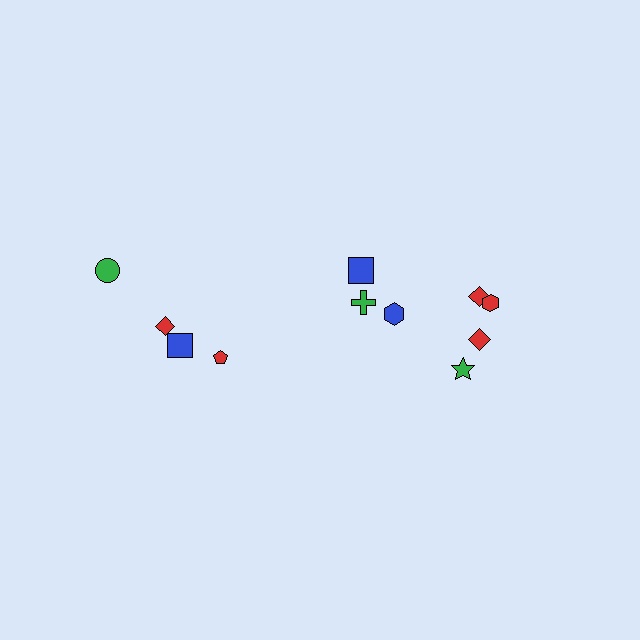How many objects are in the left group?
There are 4 objects.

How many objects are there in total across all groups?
There are 11 objects.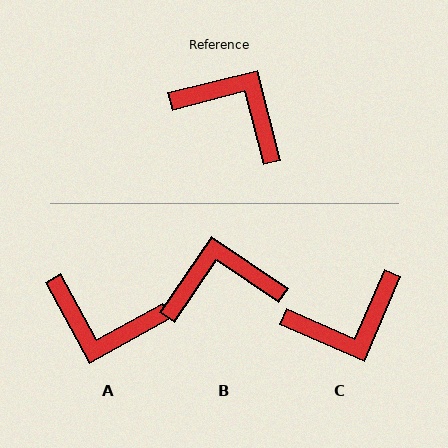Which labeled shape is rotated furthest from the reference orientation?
A, about 165 degrees away.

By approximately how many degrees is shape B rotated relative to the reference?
Approximately 42 degrees counter-clockwise.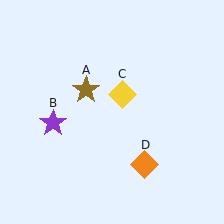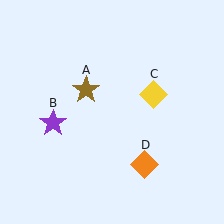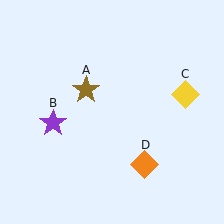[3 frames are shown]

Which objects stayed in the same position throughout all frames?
Brown star (object A) and purple star (object B) and orange diamond (object D) remained stationary.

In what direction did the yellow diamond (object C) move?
The yellow diamond (object C) moved right.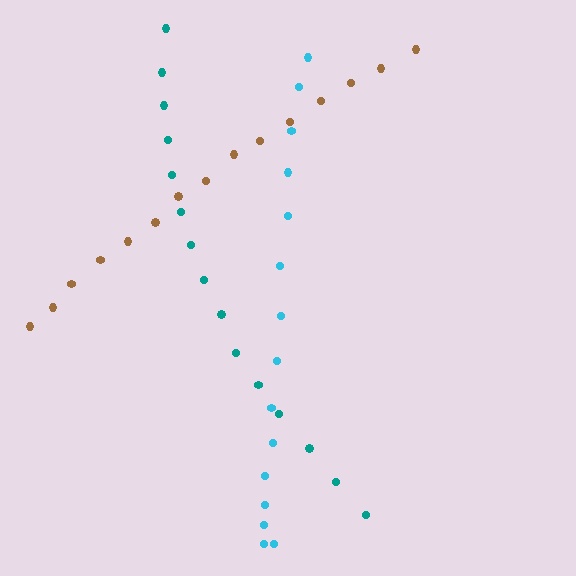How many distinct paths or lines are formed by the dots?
There are 3 distinct paths.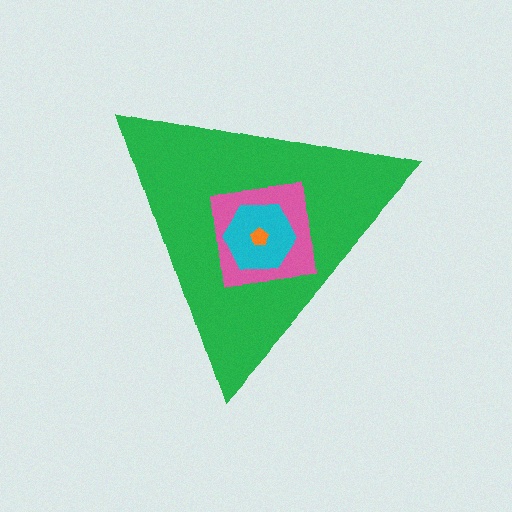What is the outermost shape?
The green triangle.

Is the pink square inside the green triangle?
Yes.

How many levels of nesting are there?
4.